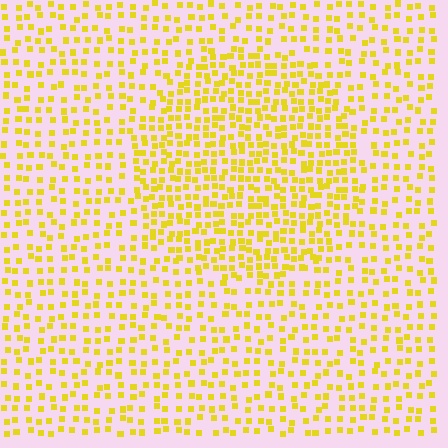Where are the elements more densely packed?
The elements are more densely packed inside the circle boundary.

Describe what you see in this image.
The image contains small yellow elements arranged at two different densities. A circle-shaped region is visible where the elements are more densely packed than the surrounding area.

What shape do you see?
I see a circle.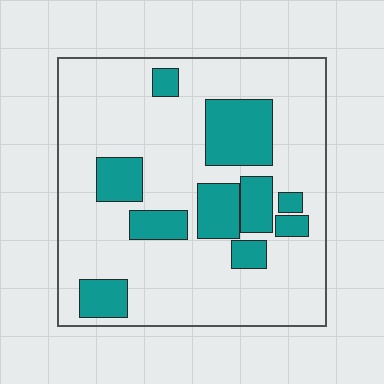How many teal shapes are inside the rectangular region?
10.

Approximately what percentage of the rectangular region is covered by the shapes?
Approximately 25%.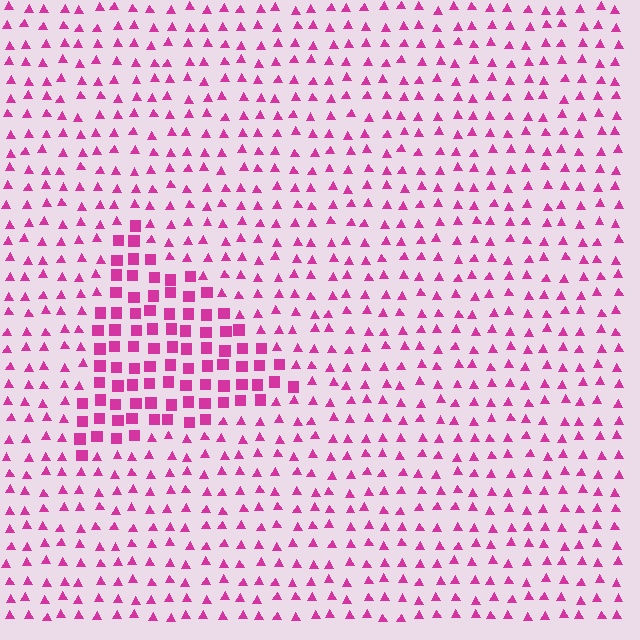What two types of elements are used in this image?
The image uses squares inside the triangle region and triangles outside it.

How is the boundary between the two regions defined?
The boundary is defined by a change in element shape: squares inside vs. triangles outside. All elements share the same color and spacing.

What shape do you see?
I see a triangle.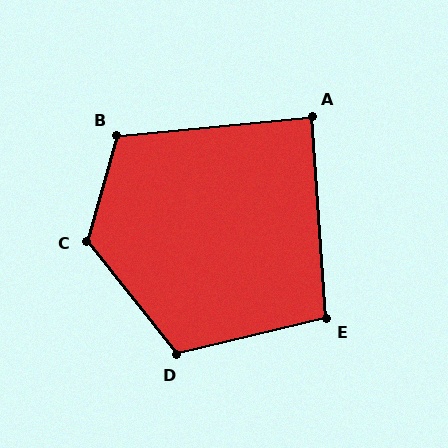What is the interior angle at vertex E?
Approximately 100 degrees (obtuse).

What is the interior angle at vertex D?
Approximately 115 degrees (obtuse).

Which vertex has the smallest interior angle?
A, at approximately 89 degrees.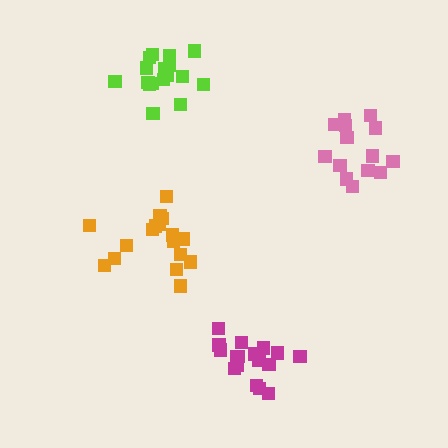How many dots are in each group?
Group 1: 14 dots, Group 2: 17 dots, Group 3: 17 dots, Group 4: 17 dots (65 total).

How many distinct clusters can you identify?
There are 4 distinct clusters.